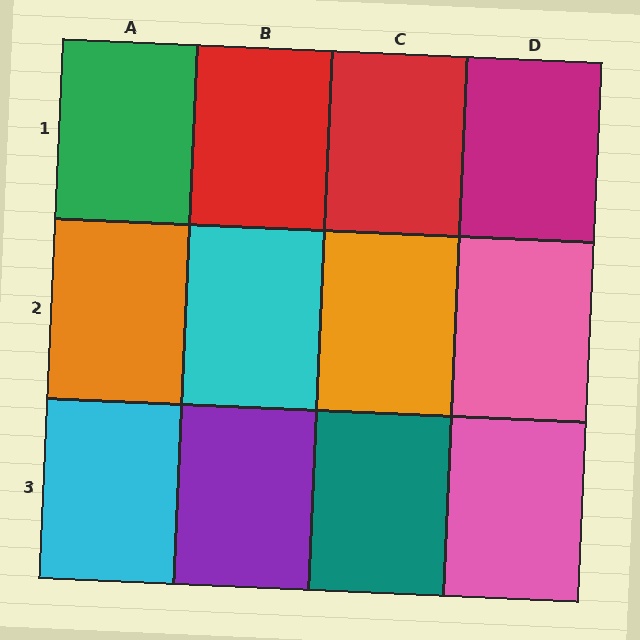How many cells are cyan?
2 cells are cyan.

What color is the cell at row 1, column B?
Red.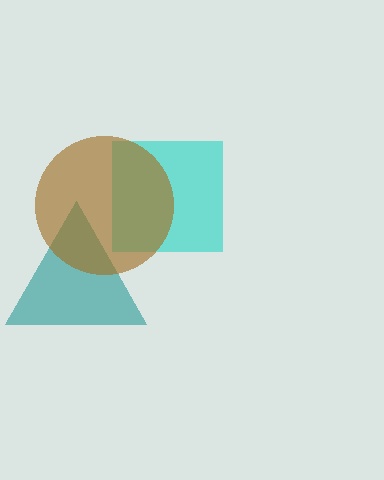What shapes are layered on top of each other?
The layered shapes are: a cyan square, a teal triangle, a brown circle.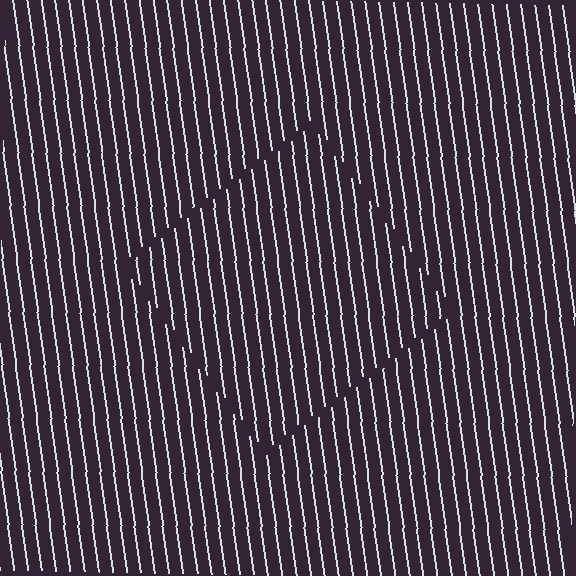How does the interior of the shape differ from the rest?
The interior of the shape contains the same grating, shifted by half a period — the contour is defined by the phase discontinuity where line-ends from the inner and outer gratings abut.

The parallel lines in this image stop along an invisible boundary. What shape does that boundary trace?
An illusory square. The interior of the shape contains the same grating, shifted by half a period — the contour is defined by the phase discontinuity where line-ends from the inner and outer gratings abut.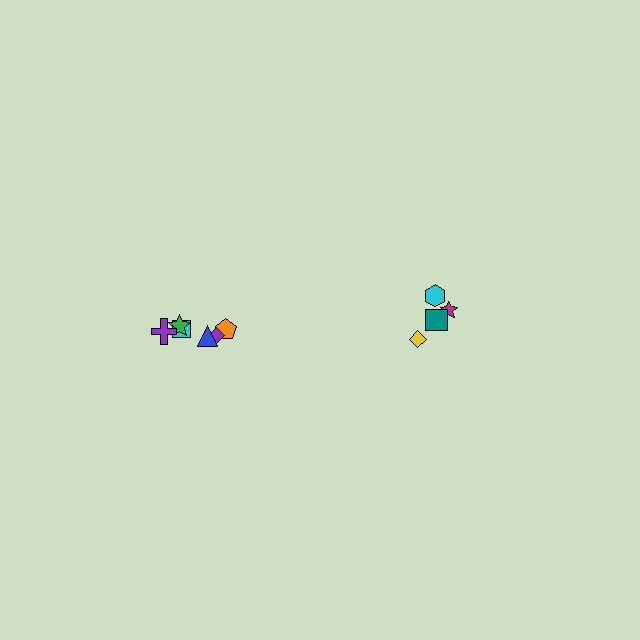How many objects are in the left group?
There are 6 objects.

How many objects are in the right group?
There are 4 objects.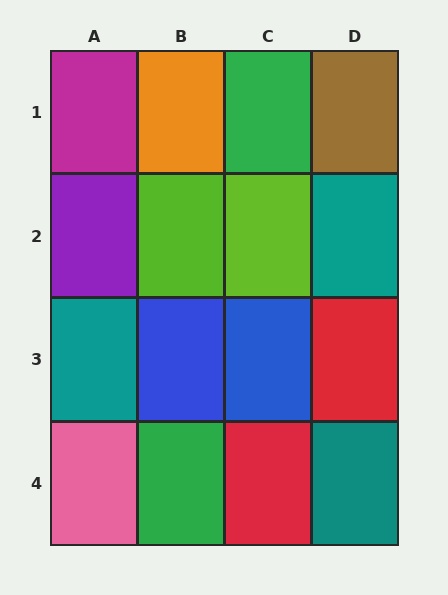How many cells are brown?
1 cell is brown.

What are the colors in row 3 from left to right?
Teal, blue, blue, red.